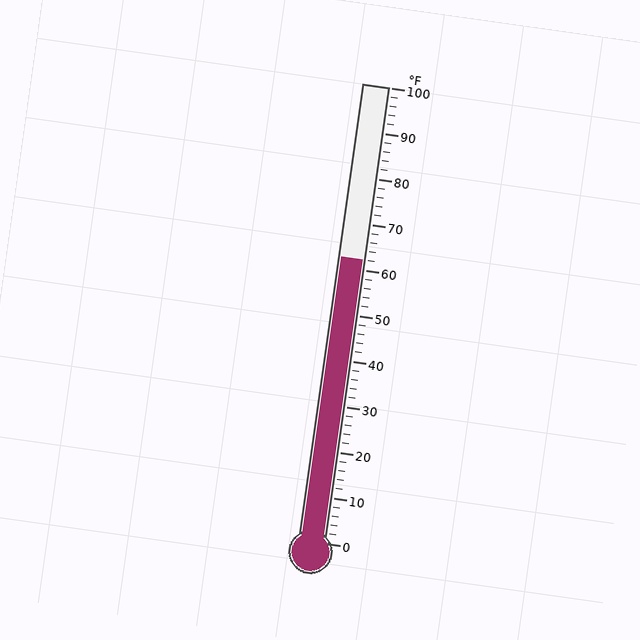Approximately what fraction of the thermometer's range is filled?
The thermometer is filled to approximately 60% of its range.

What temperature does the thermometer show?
The thermometer shows approximately 62°F.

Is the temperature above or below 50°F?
The temperature is above 50°F.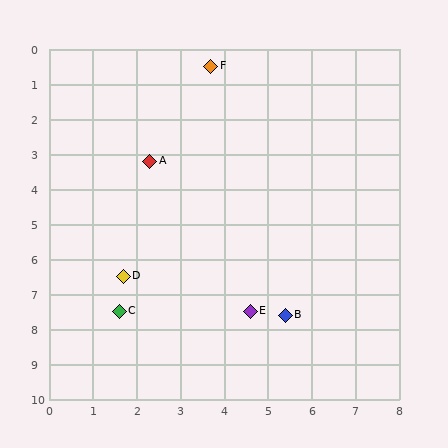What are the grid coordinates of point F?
Point F is at approximately (3.7, 0.5).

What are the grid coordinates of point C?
Point C is at approximately (1.6, 7.5).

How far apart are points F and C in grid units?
Points F and C are about 7.3 grid units apart.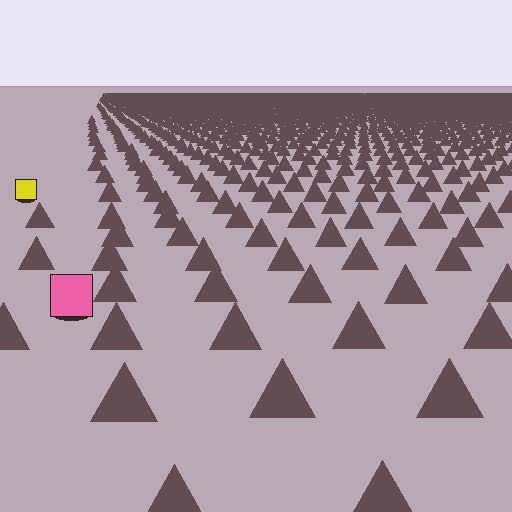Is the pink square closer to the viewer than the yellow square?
Yes. The pink square is closer — you can tell from the texture gradient: the ground texture is coarser near it.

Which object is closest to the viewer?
The pink square is closest. The texture marks near it are larger and more spread out.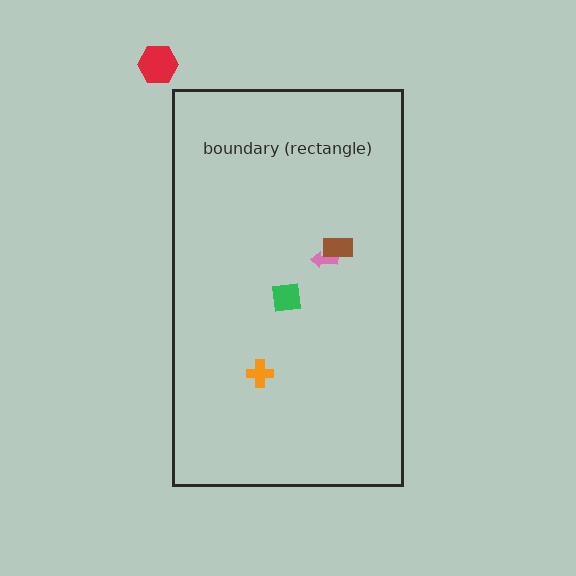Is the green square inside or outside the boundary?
Inside.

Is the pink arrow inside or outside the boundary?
Inside.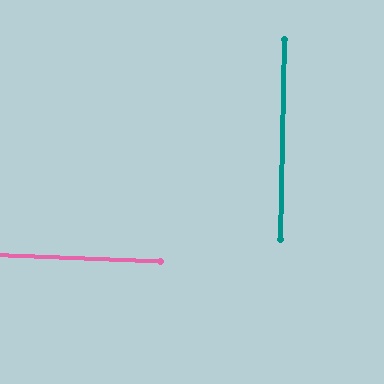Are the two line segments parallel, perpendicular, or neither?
Perpendicular — they meet at approximately 89°.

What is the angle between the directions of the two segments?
Approximately 89 degrees.